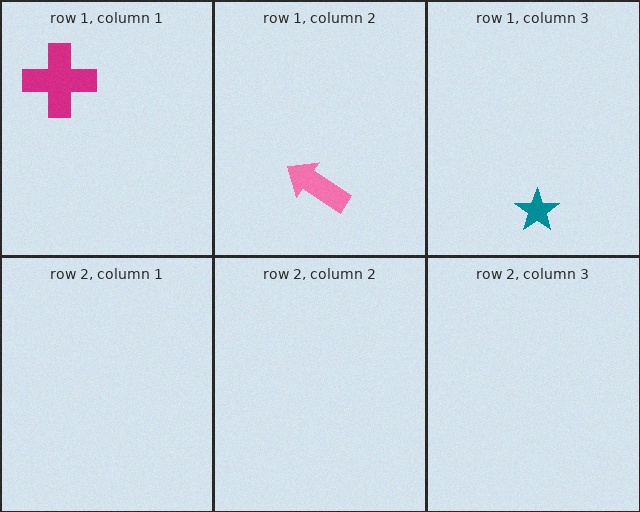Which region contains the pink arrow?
The row 1, column 2 region.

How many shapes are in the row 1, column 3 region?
1.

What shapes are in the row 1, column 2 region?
The pink arrow.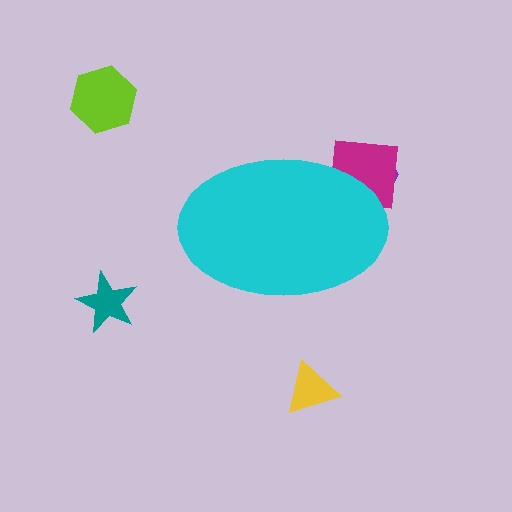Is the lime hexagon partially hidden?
No, the lime hexagon is fully visible.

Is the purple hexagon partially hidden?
Yes, the purple hexagon is partially hidden behind the cyan ellipse.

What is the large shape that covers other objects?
A cyan ellipse.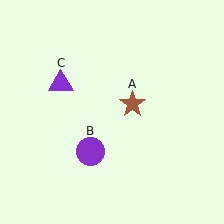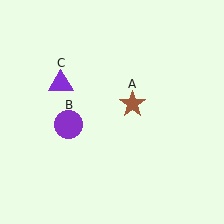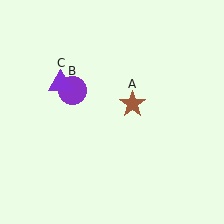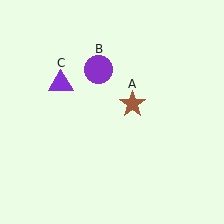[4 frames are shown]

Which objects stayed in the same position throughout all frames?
Brown star (object A) and purple triangle (object C) remained stationary.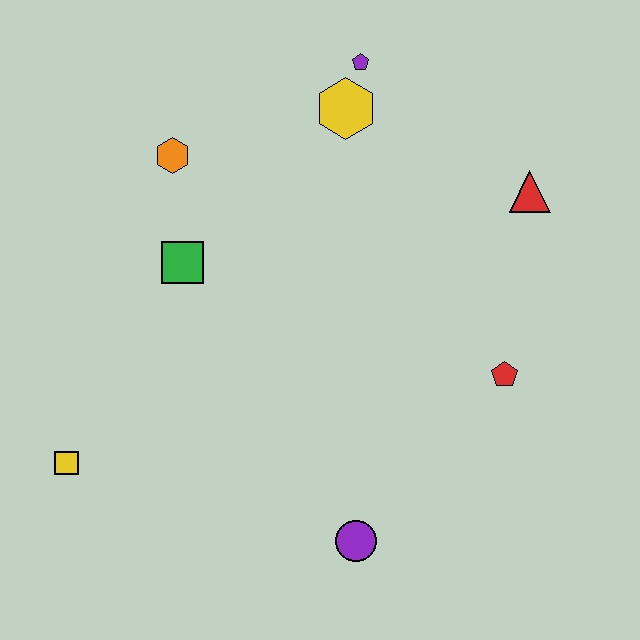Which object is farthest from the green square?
The red triangle is farthest from the green square.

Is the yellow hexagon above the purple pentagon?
No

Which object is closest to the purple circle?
The red pentagon is closest to the purple circle.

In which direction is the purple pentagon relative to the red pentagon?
The purple pentagon is above the red pentagon.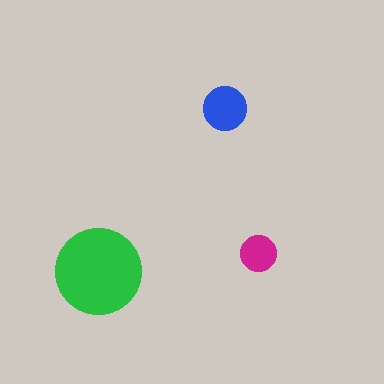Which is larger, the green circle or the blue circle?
The green one.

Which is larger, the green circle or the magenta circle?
The green one.